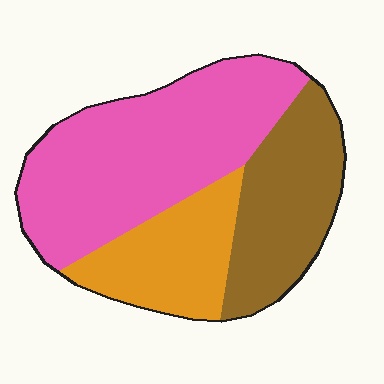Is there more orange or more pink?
Pink.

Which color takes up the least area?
Orange, at roughly 20%.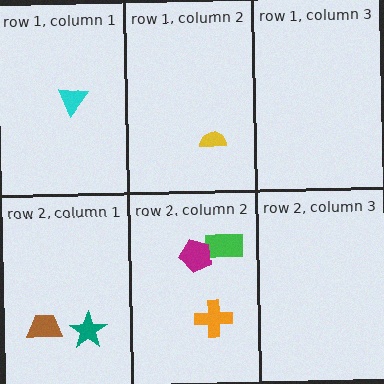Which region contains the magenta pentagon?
The row 2, column 2 region.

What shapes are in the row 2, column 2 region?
The green rectangle, the magenta pentagon, the orange cross.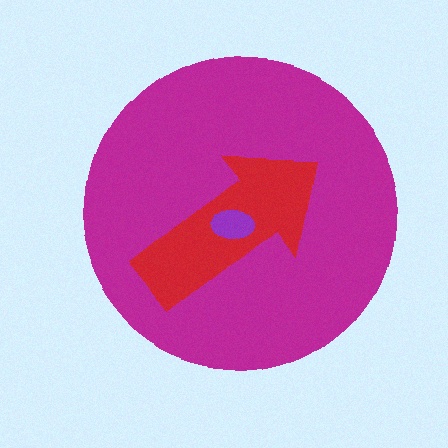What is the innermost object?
The purple ellipse.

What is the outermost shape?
The magenta circle.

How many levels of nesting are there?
3.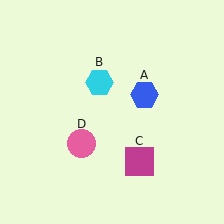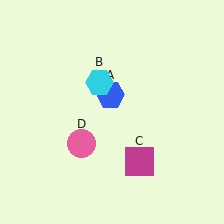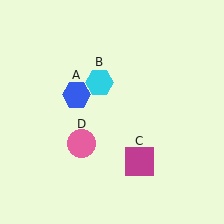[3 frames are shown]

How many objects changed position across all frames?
1 object changed position: blue hexagon (object A).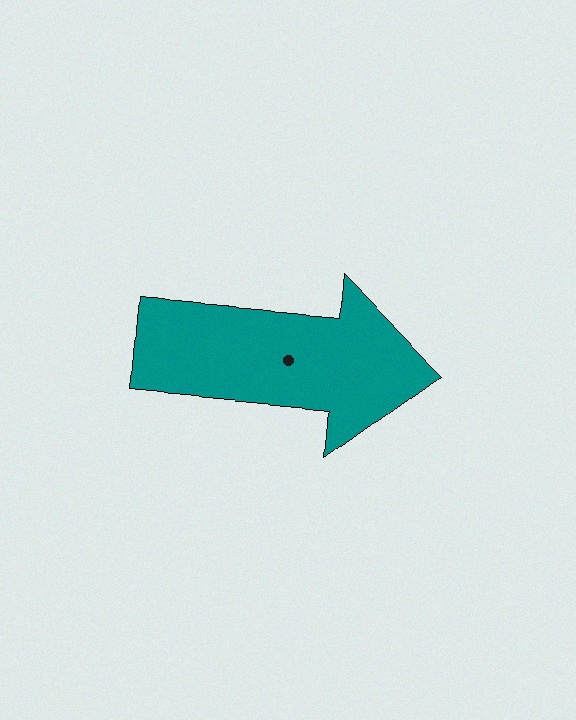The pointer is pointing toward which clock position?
Roughly 3 o'clock.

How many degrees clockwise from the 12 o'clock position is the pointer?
Approximately 95 degrees.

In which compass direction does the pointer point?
East.